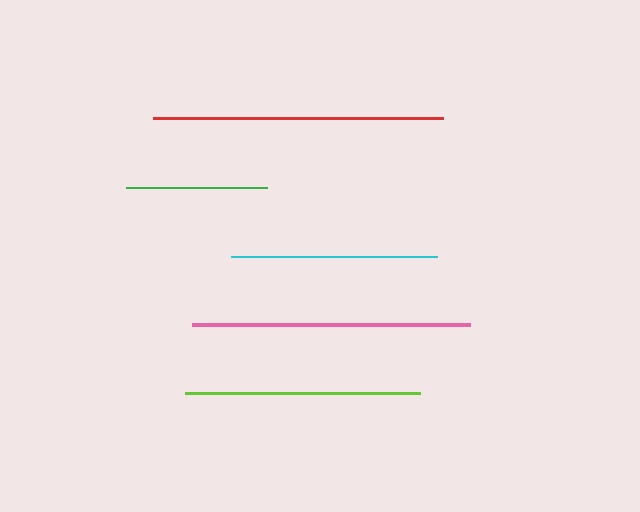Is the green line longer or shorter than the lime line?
The lime line is longer than the green line.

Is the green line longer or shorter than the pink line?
The pink line is longer than the green line.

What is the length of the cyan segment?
The cyan segment is approximately 206 pixels long.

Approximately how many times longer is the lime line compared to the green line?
The lime line is approximately 1.7 times the length of the green line.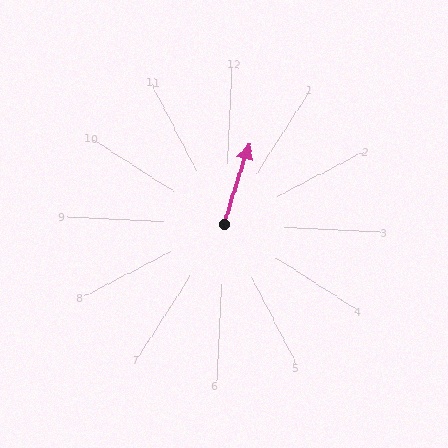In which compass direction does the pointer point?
North.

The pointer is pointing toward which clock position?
Roughly 12 o'clock.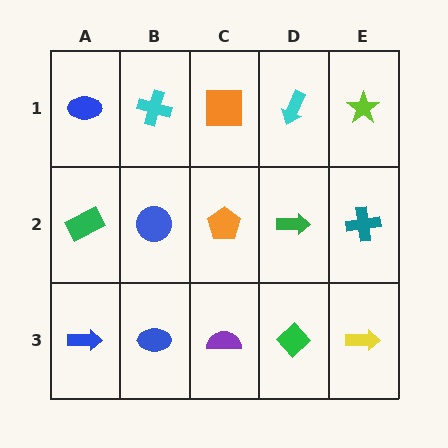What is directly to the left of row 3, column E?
A green diamond.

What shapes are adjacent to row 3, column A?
A green rectangle (row 2, column A), a blue ellipse (row 3, column B).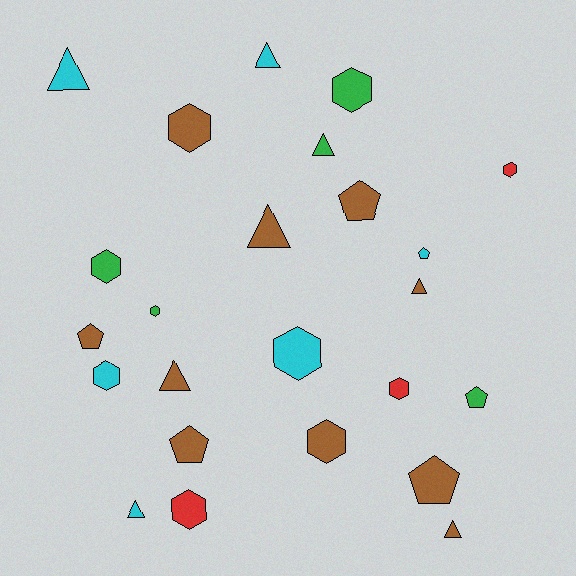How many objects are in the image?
There are 24 objects.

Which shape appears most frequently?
Hexagon, with 10 objects.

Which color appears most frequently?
Brown, with 10 objects.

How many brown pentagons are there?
There are 4 brown pentagons.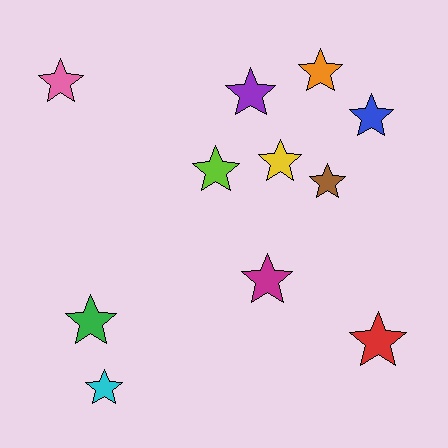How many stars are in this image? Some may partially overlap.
There are 11 stars.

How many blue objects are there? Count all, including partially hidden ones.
There is 1 blue object.